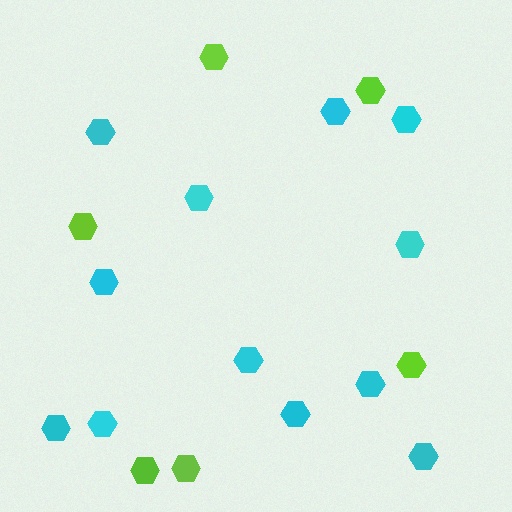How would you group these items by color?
There are 2 groups: one group of cyan hexagons (12) and one group of lime hexagons (6).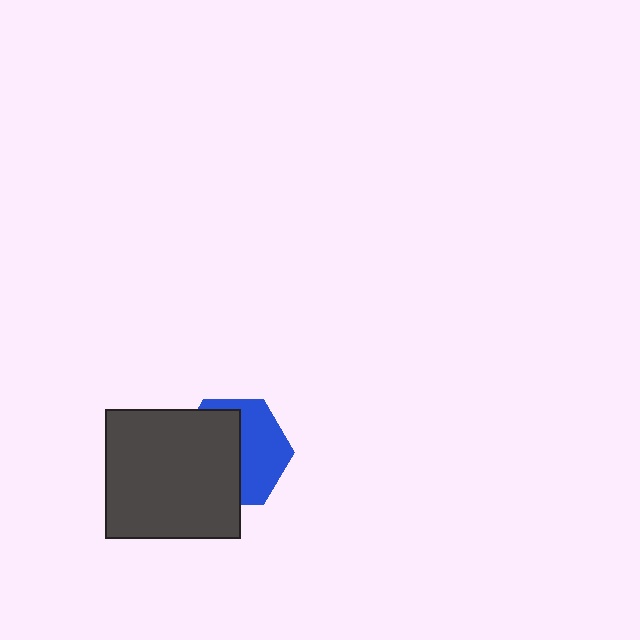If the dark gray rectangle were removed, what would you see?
You would see the complete blue hexagon.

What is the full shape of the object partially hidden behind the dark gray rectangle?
The partially hidden object is a blue hexagon.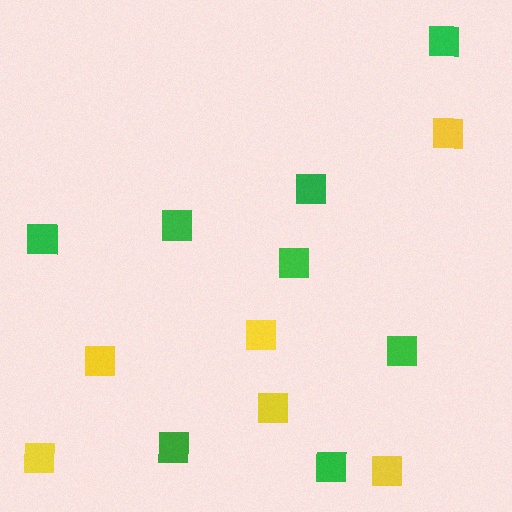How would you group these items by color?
There are 2 groups: one group of yellow squares (6) and one group of green squares (8).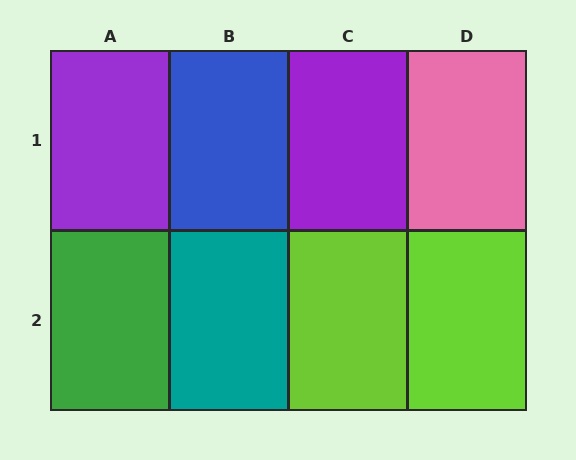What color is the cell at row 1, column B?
Blue.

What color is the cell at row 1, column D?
Pink.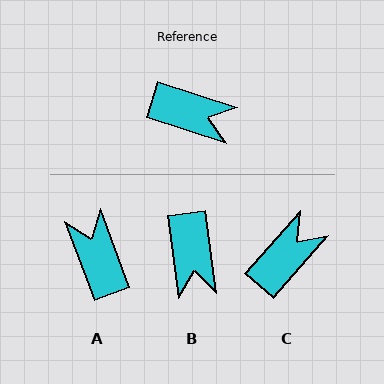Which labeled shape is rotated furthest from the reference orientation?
A, about 128 degrees away.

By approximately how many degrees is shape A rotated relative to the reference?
Approximately 128 degrees counter-clockwise.